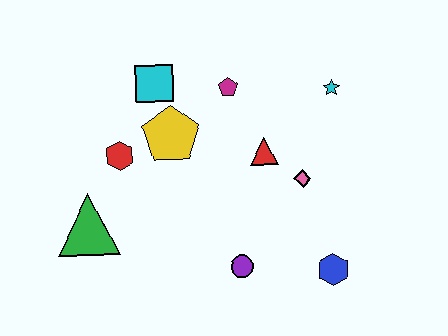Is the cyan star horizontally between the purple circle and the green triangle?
No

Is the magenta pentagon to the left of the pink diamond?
Yes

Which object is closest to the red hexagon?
The yellow pentagon is closest to the red hexagon.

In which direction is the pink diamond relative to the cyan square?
The pink diamond is to the right of the cyan square.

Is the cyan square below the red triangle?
No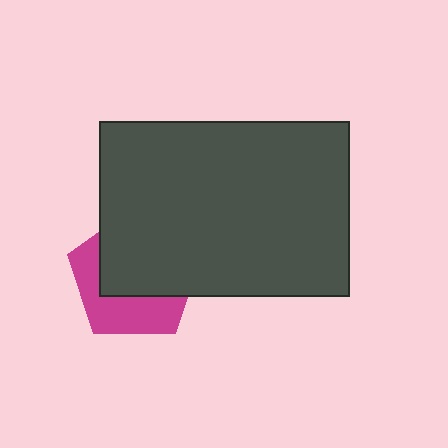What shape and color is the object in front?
The object in front is a dark gray rectangle.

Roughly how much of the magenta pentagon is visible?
A small part of it is visible (roughly 41%).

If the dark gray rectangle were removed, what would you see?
You would see the complete magenta pentagon.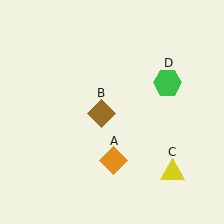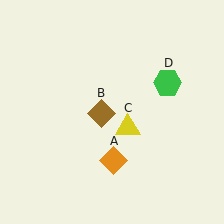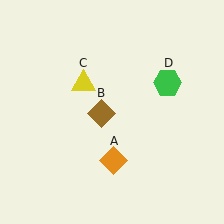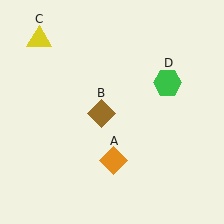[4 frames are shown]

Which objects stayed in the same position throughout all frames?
Orange diamond (object A) and brown diamond (object B) and green hexagon (object D) remained stationary.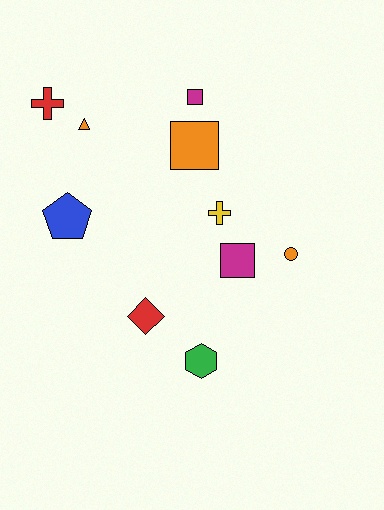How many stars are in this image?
There are no stars.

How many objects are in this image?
There are 10 objects.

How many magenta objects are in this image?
There are 2 magenta objects.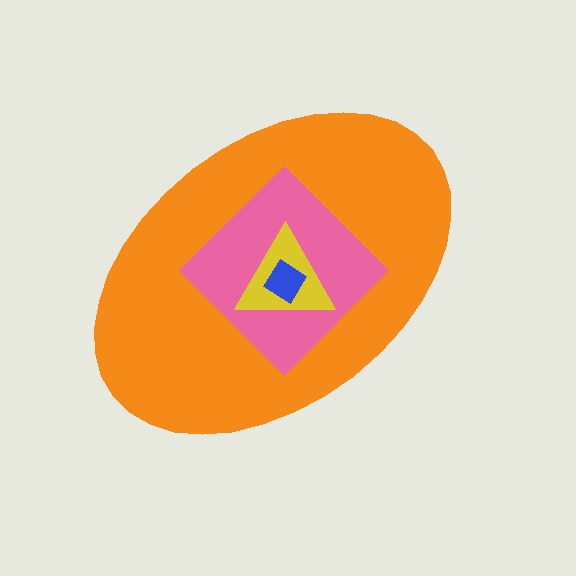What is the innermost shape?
The blue diamond.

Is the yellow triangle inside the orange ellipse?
Yes.